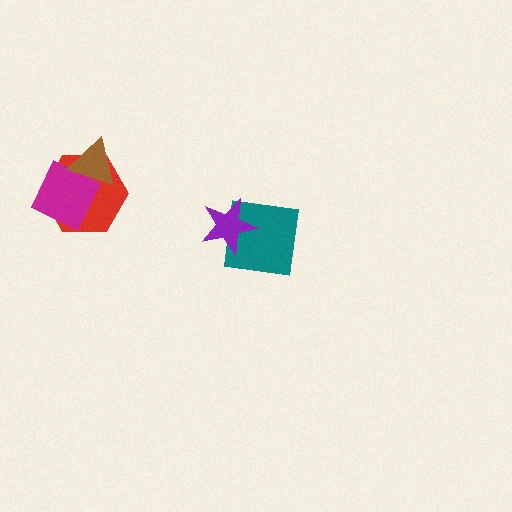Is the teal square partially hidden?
Yes, it is partially covered by another shape.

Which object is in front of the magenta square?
The brown triangle is in front of the magenta square.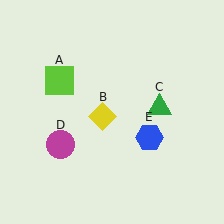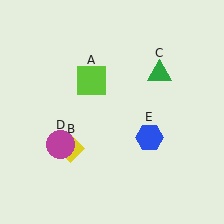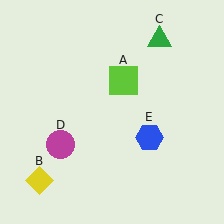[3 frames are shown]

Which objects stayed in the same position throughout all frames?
Magenta circle (object D) and blue hexagon (object E) remained stationary.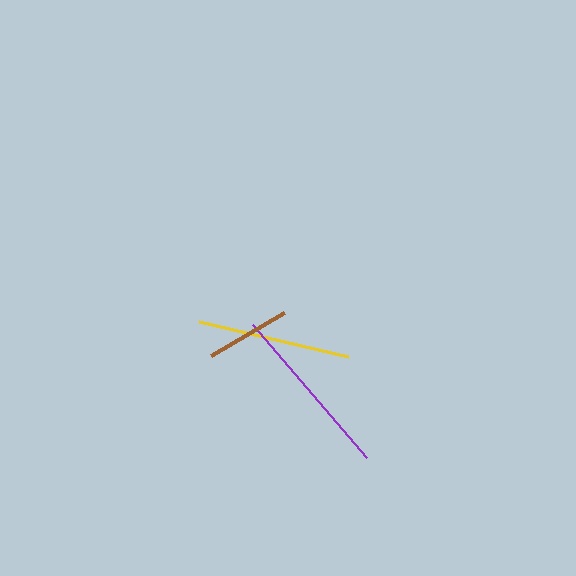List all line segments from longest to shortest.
From longest to shortest: purple, yellow, brown.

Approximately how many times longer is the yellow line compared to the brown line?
The yellow line is approximately 1.8 times the length of the brown line.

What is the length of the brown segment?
The brown segment is approximately 85 pixels long.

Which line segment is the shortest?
The brown line is the shortest at approximately 85 pixels.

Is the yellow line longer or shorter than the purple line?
The purple line is longer than the yellow line.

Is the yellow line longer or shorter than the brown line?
The yellow line is longer than the brown line.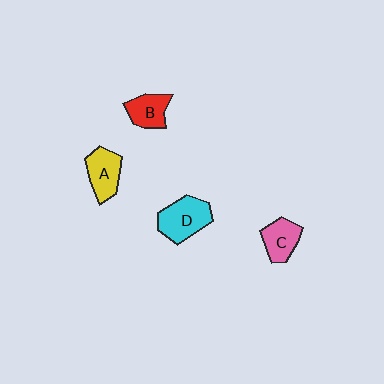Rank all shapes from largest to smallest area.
From largest to smallest: D (cyan), A (yellow), C (pink), B (red).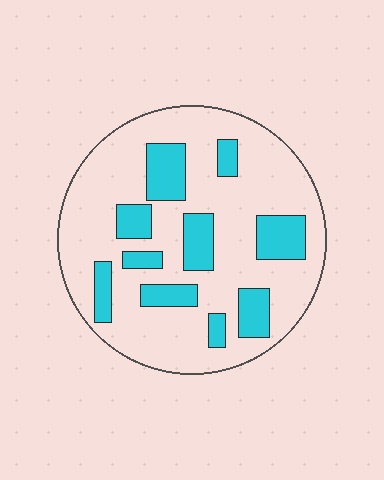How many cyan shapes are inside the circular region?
10.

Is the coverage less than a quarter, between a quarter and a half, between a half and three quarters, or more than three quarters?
Less than a quarter.